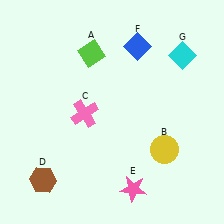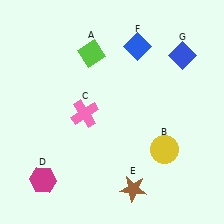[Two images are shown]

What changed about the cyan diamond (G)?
In Image 1, G is cyan. In Image 2, it changed to blue.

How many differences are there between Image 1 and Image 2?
There are 3 differences between the two images.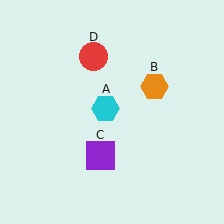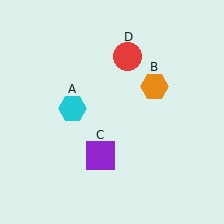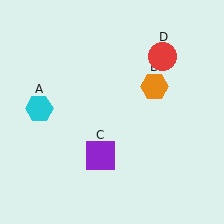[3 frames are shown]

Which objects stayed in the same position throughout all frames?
Orange hexagon (object B) and purple square (object C) remained stationary.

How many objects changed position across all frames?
2 objects changed position: cyan hexagon (object A), red circle (object D).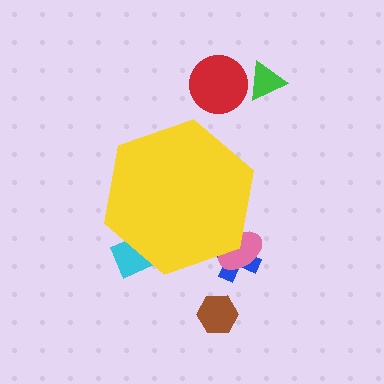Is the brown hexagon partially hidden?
No, the brown hexagon is fully visible.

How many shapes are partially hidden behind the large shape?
3 shapes are partially hidden.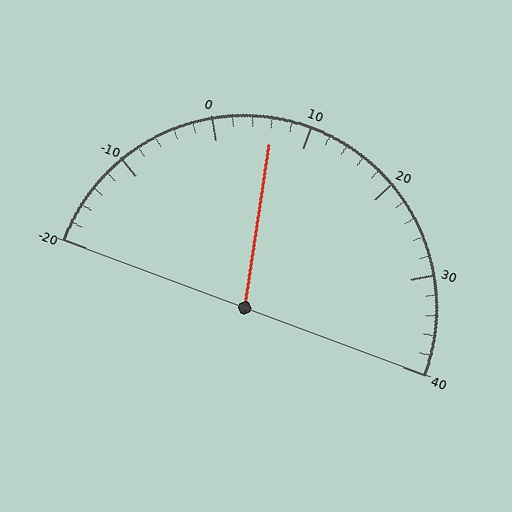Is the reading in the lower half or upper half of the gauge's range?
The reading is in the lower half of the range (-20 to 40).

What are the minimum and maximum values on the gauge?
The gauge ranges from -20 to 40.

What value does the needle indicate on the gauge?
The needle indicates approximately 6.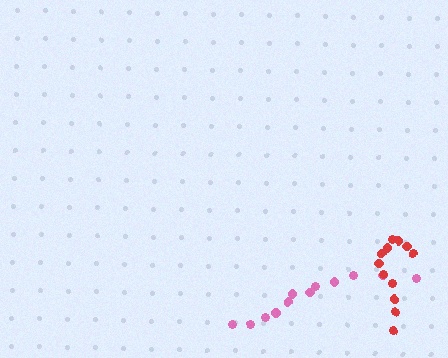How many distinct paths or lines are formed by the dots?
There are 2 distinct paths.